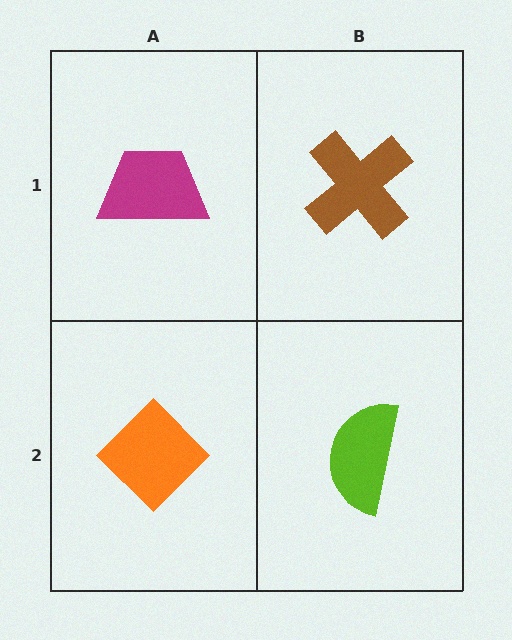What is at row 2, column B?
A lime semicircle.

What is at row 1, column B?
A brown cross.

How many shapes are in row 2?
2 shapes.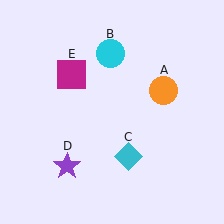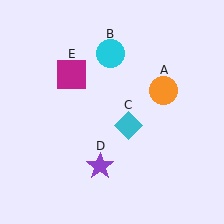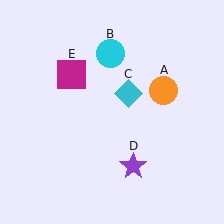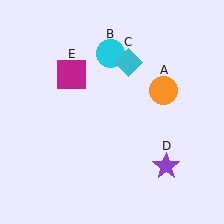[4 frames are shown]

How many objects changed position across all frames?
2 objects changed position: cyan diamond (object C), purple star (object D).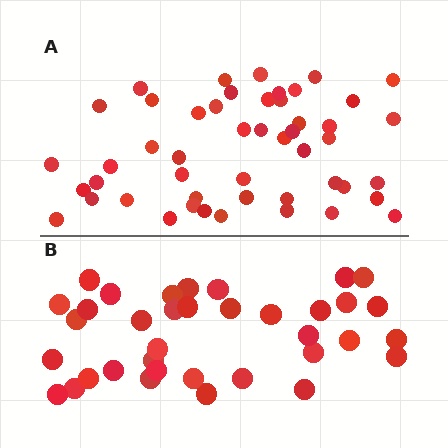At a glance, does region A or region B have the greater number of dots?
Region A (the top region) has more dots.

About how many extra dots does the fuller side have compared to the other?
Region A has approximately 15 more dots than region B.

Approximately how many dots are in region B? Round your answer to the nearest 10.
About 40 dots. (The exact count is 36, which rounds to 40.)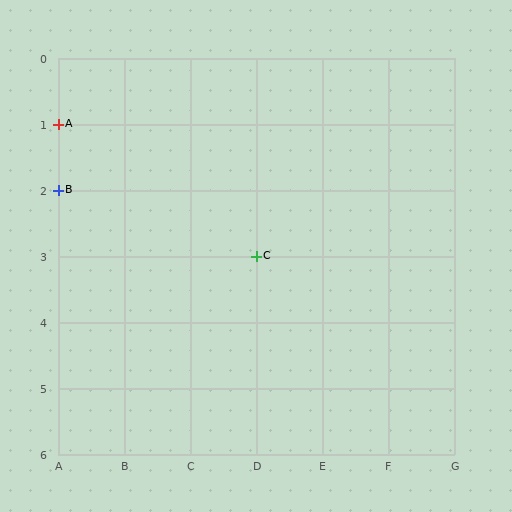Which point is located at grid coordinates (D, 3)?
Point C is at (D, 3).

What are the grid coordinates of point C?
Point C is at grid coordinates (D, 3).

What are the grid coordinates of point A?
Point A is at grid coordinates (A, 1).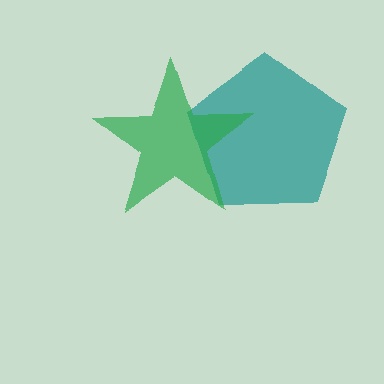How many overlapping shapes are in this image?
There are 2 overlapping shapes in the image.